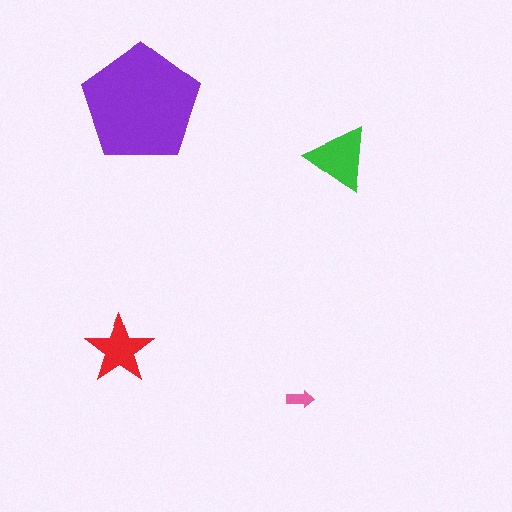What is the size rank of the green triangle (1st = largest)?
2nd.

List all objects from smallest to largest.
The pink arrow, the red star, the green triangle, the purple pentagon.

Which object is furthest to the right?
The green triangle is rightmost.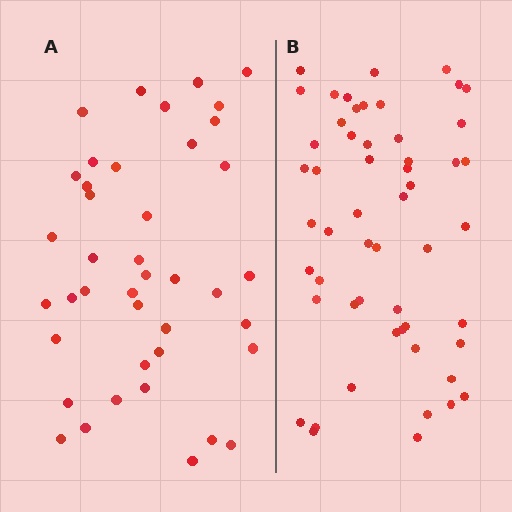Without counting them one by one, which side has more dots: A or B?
Region B (the right region) has more dots.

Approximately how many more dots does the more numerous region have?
Region B has approximately 15 more dots than region A.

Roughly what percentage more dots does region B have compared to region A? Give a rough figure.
About 30% more.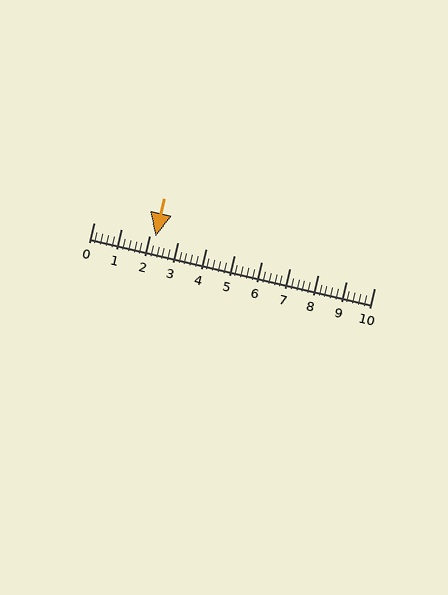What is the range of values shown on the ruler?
The ruler shows values from 0 to 10.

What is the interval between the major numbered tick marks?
The major tick marks are spaced 1 units apart.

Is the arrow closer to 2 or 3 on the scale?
The arrow is closer to 2.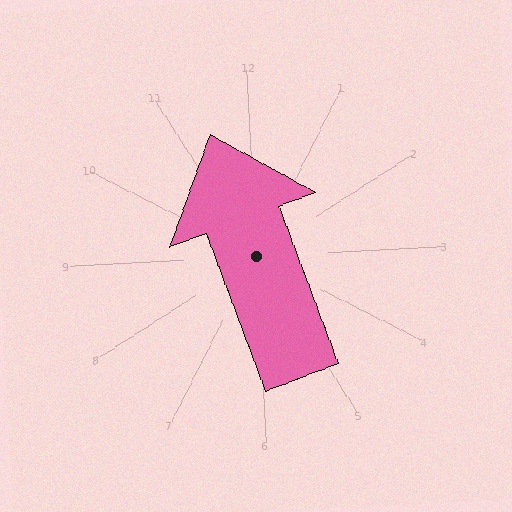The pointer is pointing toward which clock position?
Roughly 11 o'clock.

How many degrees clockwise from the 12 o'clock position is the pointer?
Approximately 342 degrees.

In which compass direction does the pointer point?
North.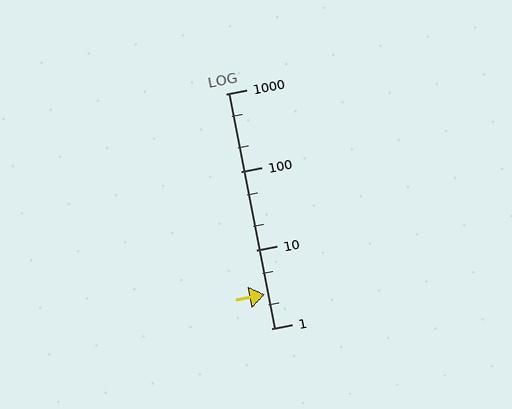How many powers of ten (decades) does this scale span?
The scale spans 3 decades, from 1 to 1000.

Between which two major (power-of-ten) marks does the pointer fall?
The pointer is between 1 and 10.